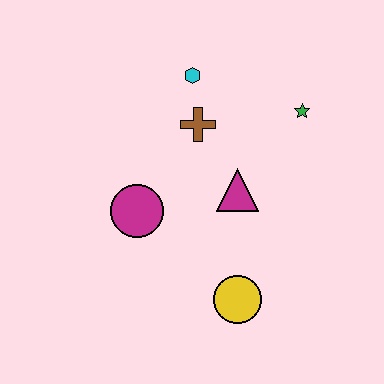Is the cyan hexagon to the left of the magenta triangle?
Yes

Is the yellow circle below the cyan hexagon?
Yes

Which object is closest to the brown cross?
The cyan hexagon is closest to the brown cross.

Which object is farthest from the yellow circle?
The cyan hexagon is farthest from the yellow circle.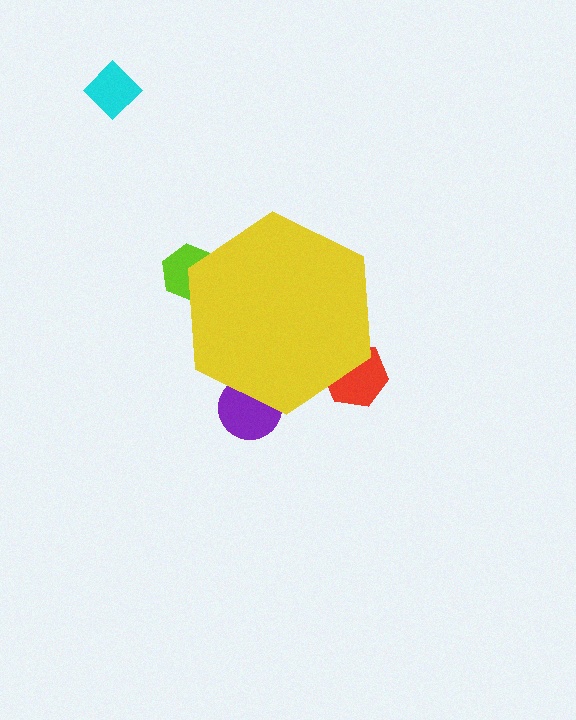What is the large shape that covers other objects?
A yellow hexagon.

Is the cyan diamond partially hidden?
No, the cyan diamond is fully visible.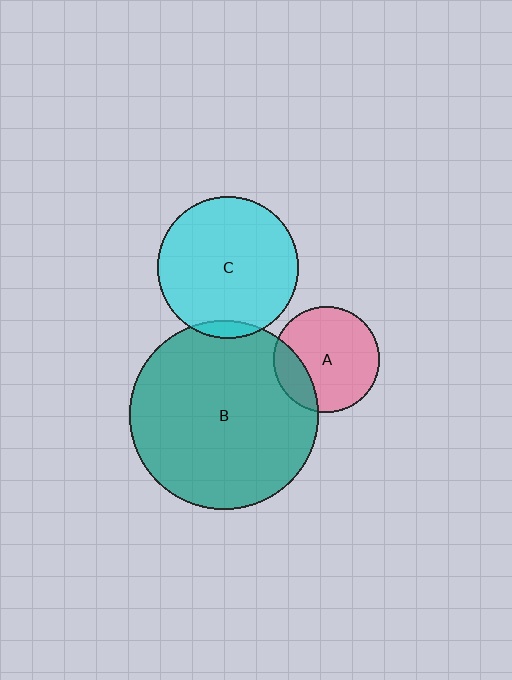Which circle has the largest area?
Circle B (teal).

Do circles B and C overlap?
Yes.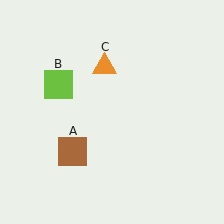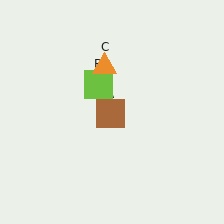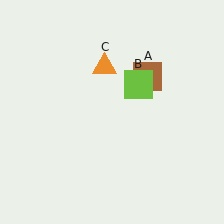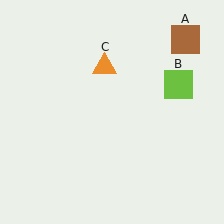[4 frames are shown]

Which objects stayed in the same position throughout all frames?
Orange triangle (object C) remained stationary.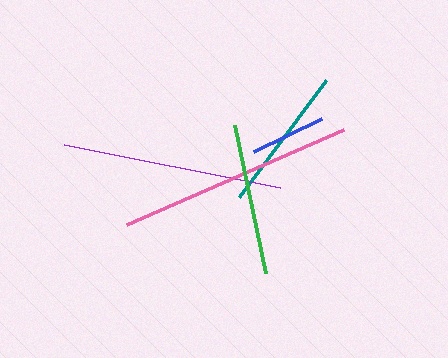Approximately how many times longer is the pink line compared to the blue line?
The pink line is approximately 3.2 times the length of the blue line.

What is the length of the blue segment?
The blue segment is approximately 75 pixels long.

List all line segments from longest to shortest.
From longest to shortest: pink, purple, green, teal, blue.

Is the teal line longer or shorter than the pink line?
The pink line is longer than the teal line.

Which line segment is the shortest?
The blue line is the shortest at approximately 75 pixels.